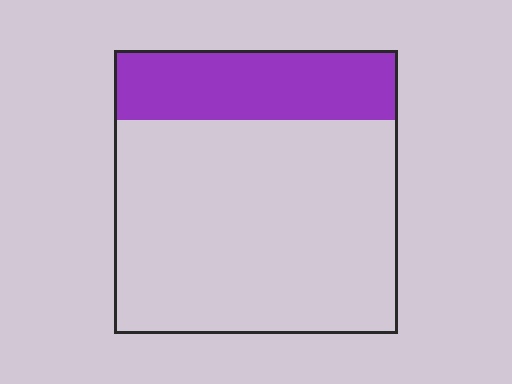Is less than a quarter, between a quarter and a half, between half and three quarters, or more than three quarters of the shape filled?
Less than a quarter.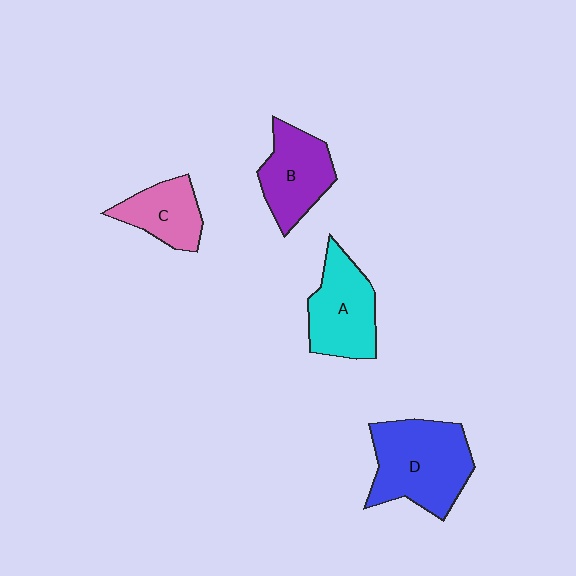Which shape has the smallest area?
Shape C (pink).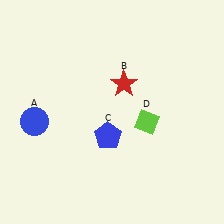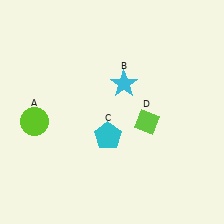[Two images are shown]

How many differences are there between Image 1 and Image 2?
There are 3 differences between the two images.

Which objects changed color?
A changed from blue to lime. B changed from red to cyan. C changed from blue to cyan.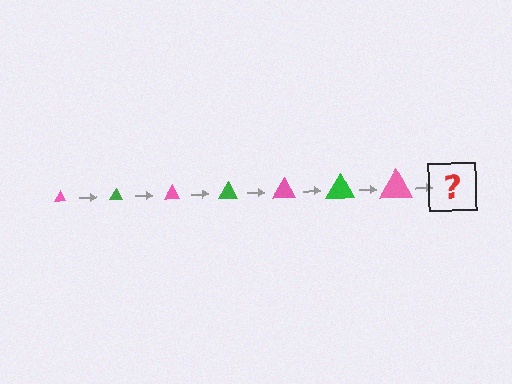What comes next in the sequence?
The next element should be a green triangle, larger than the previous one.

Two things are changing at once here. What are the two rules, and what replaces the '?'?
The two rules are that the triangle grows larger each step and the color cycles through pink and green. The '?' should be a green triangle, larger than the previous one.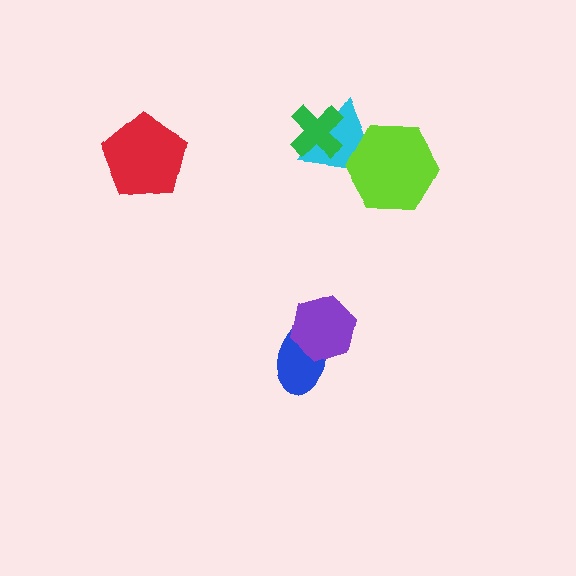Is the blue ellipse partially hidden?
Yes, it is partially covered by another shape.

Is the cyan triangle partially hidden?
Yes, it is partially covered by another shape.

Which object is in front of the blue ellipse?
The purple hexagon is in front of the blue ellipse.